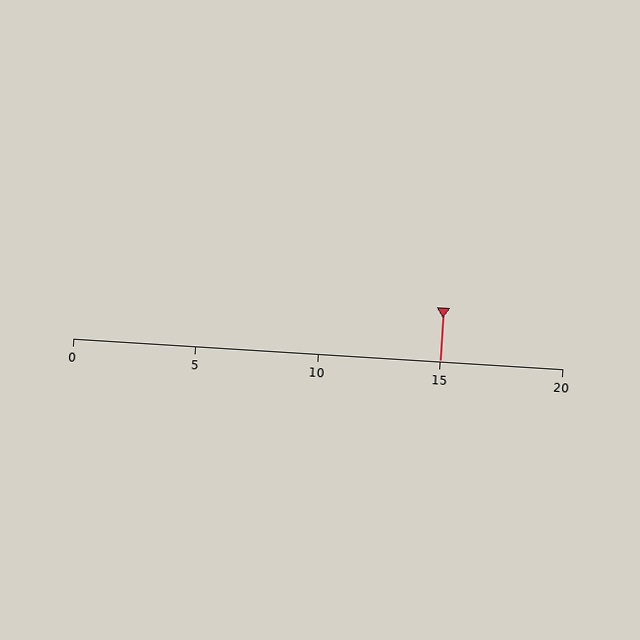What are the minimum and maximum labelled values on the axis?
The axis runs from 0 to 20.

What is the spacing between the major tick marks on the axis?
The major ticks are spaced 5 apart.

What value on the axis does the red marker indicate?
The marker indicates approximately 15.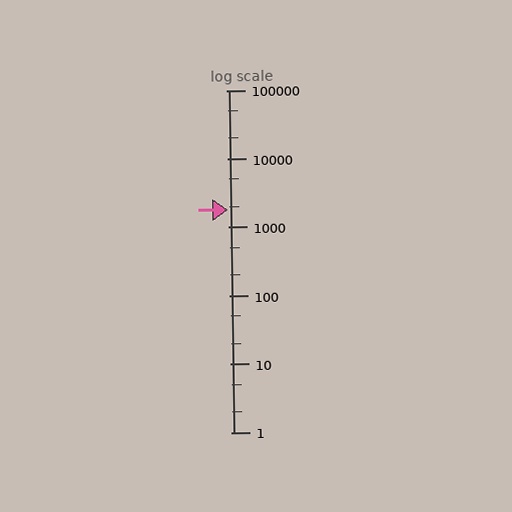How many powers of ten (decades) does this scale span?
The scale spans 5 decades, from 1 to 100000.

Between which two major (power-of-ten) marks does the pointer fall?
The pointer is between 1000 and 10000.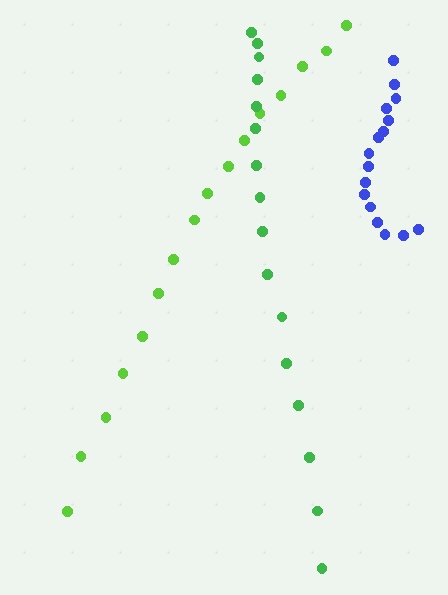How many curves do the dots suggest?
There are 3 distinct paths.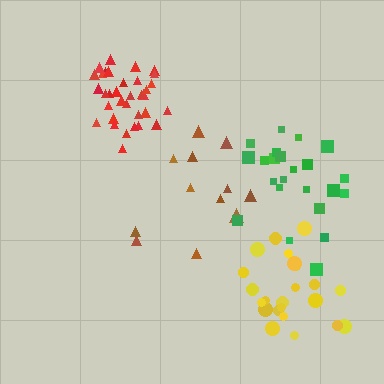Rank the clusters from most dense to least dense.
red, yellow, green, brown.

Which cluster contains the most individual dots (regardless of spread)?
Red (34).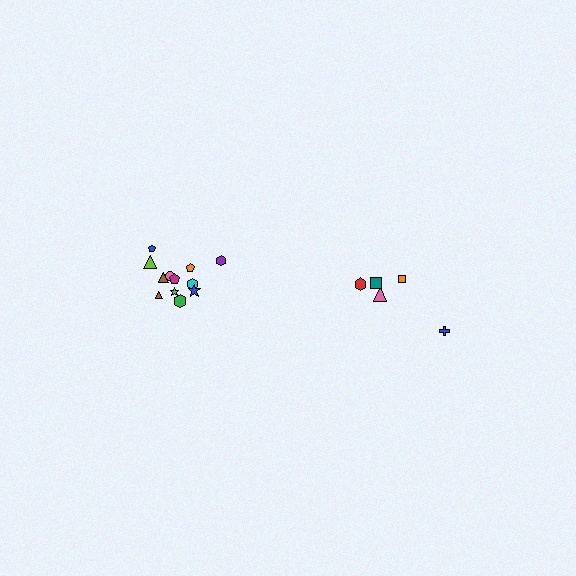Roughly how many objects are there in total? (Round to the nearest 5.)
Roughly 15 objects in total.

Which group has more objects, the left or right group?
The left group.